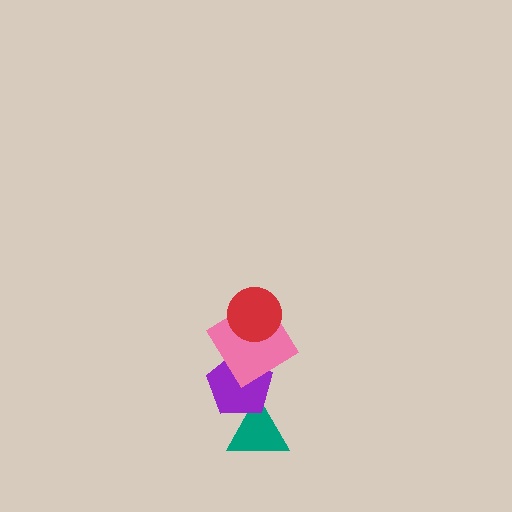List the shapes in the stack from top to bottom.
From top to bottom: the red circle, the pink diamond, the purple pentagon, the teal triangle.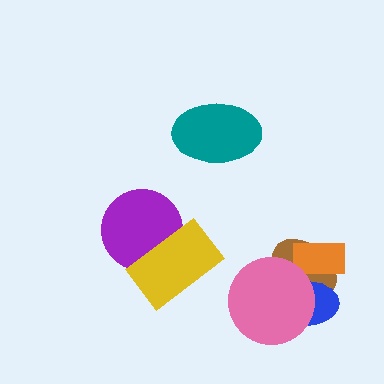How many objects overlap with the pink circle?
2 objects overlap with the pink circle.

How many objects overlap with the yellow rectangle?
1 object overlaps with the yellow rectangle.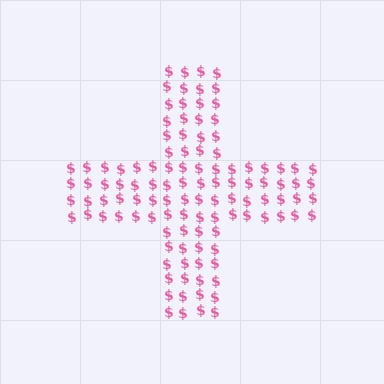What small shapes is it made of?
It is made of small dollar signs.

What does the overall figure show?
The overall figure shows a cross.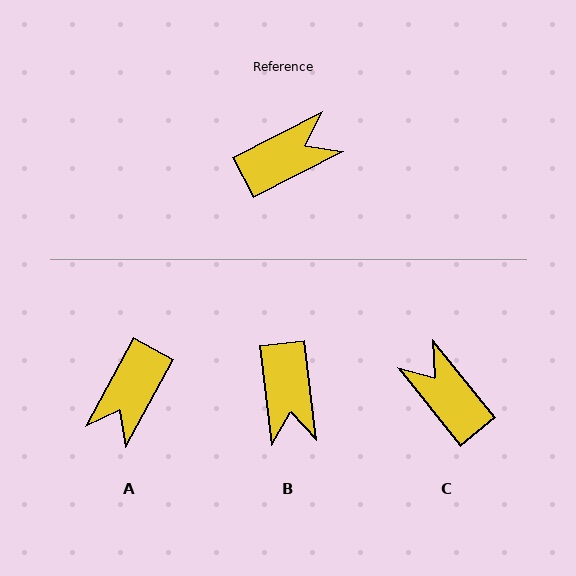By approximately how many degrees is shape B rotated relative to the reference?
Approximately 111 degrees clockwise.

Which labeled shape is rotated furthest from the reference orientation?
A, about 146 degrees away.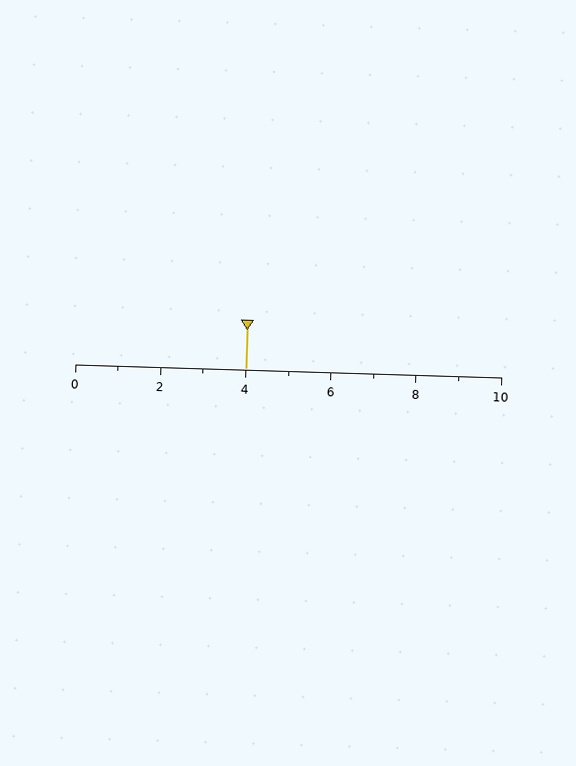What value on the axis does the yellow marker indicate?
The marker indicates approximately 4.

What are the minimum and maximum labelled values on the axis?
The axis runs from 0 to 10.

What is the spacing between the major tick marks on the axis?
The major ticks are spaced 2 apart.